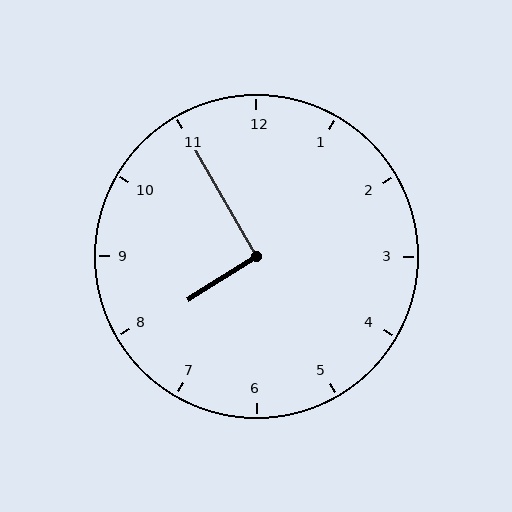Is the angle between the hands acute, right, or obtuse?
It is right.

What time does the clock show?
7:55.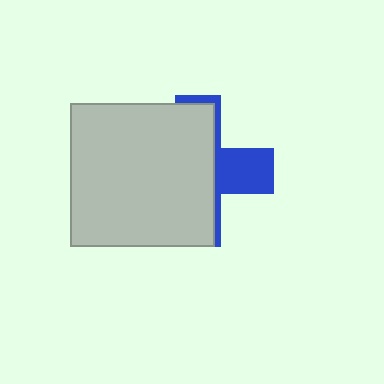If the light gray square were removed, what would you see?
You would see the complete blue cross.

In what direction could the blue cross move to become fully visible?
The blue cross could move right. That would shift it out from behind the light gray square entirely.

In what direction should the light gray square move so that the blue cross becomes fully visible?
The light gray square should move left. That is the shortest direction to clear the overlap and leave the blue cross fully visible.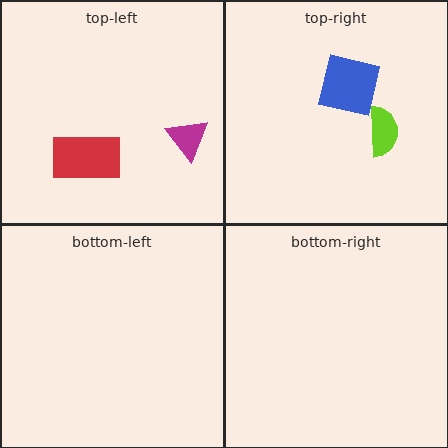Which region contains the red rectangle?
The top-left region.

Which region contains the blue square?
The top-right region.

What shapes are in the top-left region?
The red rectangle, the magenta triangle.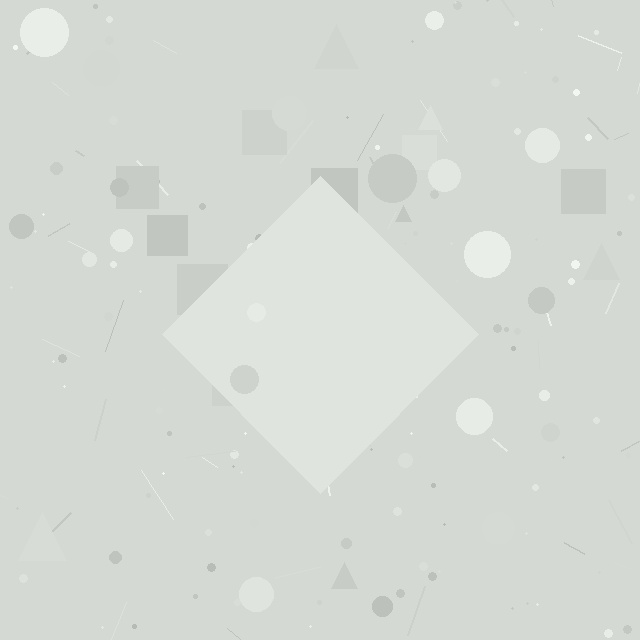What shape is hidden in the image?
A diamond is hidden in the image.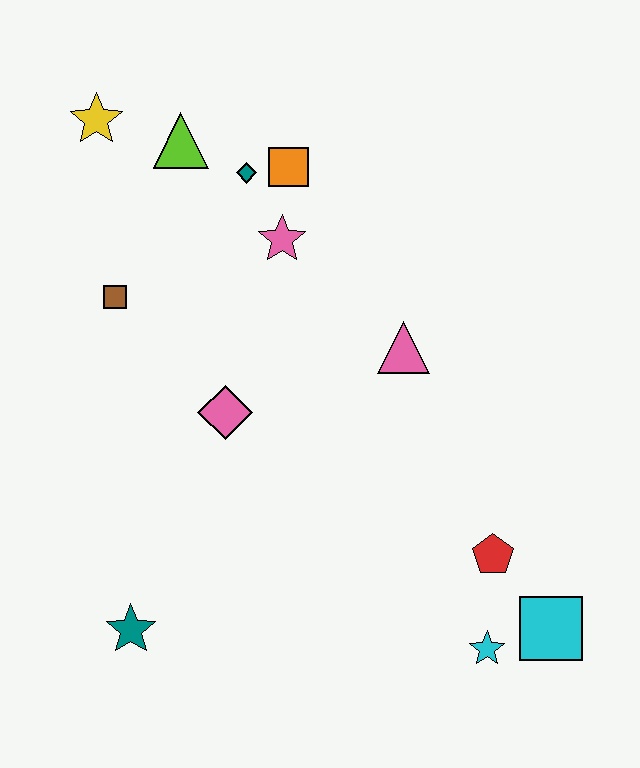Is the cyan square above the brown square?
No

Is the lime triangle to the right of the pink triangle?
No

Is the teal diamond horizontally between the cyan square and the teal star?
Yes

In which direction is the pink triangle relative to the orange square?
The pink triangle is below the orange square.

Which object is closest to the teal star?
The pink diamond is closest to the teal star.